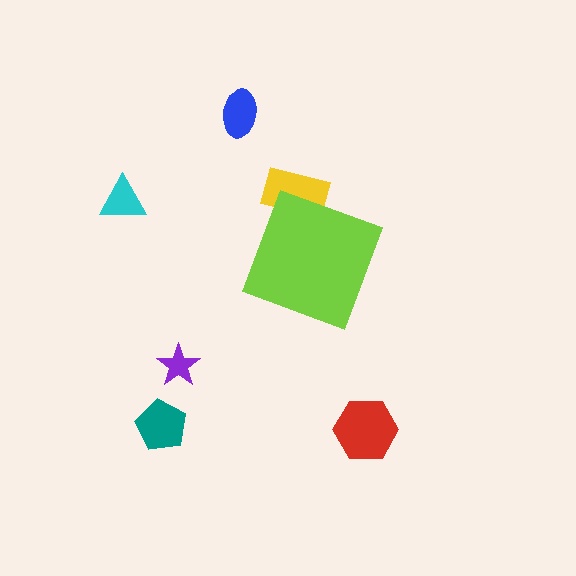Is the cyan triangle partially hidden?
No, the cyan triangle is fully visible.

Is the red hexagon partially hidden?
No, the red hexagon is fully visible.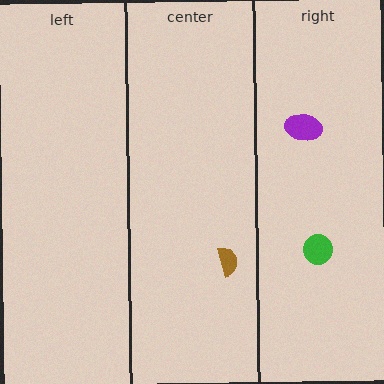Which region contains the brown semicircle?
The center region.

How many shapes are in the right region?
2.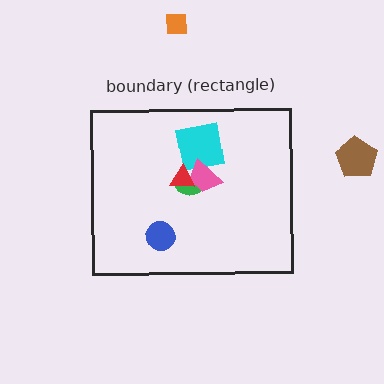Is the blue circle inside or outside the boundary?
Inside.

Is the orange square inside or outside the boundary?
Outside.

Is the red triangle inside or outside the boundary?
Inside.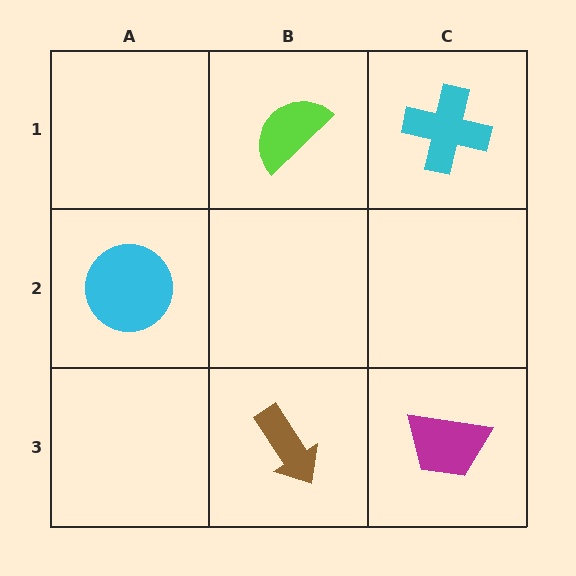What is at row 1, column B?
A lime semicircle.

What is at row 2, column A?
A cyan circle.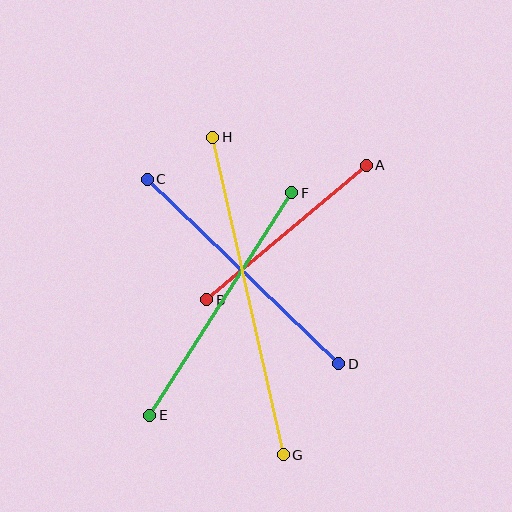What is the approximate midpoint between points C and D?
The midpoint is at approximately (243, 272) pixels.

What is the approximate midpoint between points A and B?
The midpoint is at approximately (286, 232) pixels.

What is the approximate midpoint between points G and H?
The midpoint is at approximately (248, 296) pixels.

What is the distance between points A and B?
The distance is approximately 209 pixels.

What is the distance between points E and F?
The distance is approximately 264 pixels.